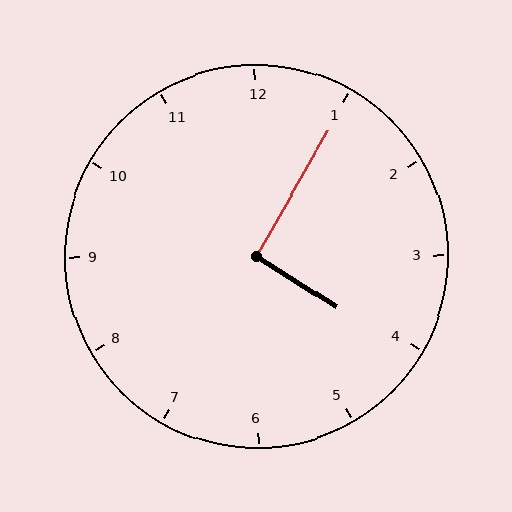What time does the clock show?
4:05.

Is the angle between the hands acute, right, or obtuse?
It is right.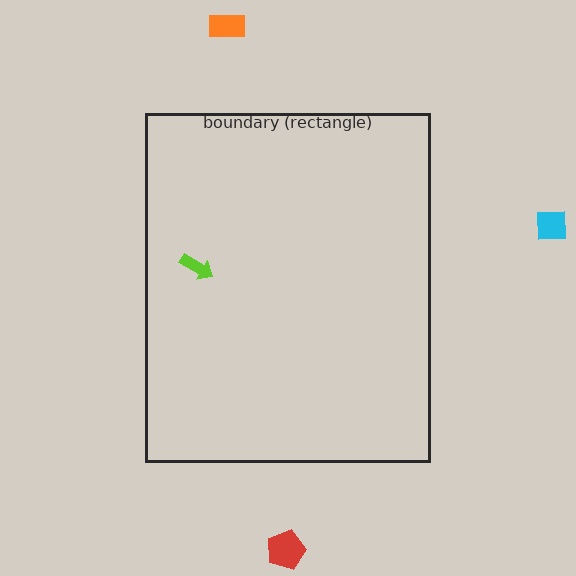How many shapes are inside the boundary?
1 inside, 3 outside.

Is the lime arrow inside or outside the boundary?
Inside.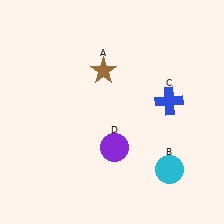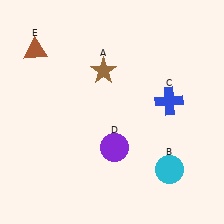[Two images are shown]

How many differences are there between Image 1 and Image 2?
There is 1 difference between the two images.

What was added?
A brown triangle (E) was added in Image 2.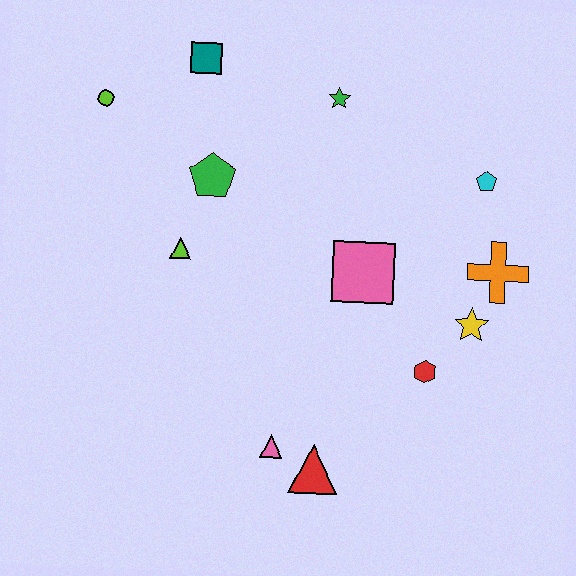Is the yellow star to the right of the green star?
Yes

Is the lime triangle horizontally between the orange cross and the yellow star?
No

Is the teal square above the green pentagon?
Yes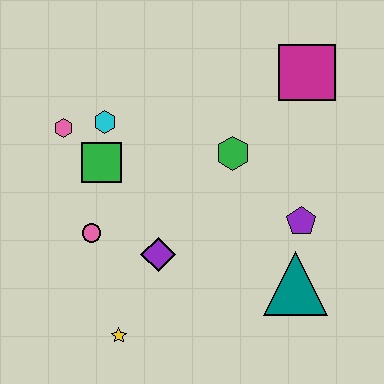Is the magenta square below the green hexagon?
No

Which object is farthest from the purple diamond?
The magenta square is farthest from the purple diamond.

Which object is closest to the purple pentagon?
The teal triangle is closest to the purple pentagon.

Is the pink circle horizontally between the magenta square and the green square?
No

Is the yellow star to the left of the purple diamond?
Yes